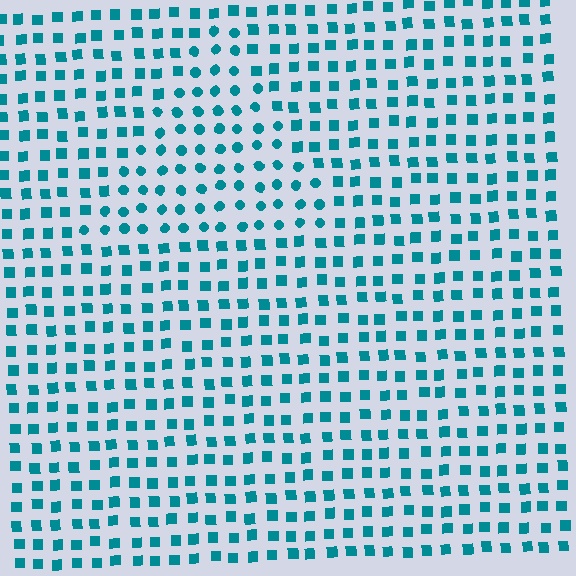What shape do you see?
I see a triangle.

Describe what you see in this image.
The image is filled with small teal elements arranged in a uniform grid. A triangle-shaped region contains circles, while the surrounding area contains squares. The boundary is defined purely by the change in element shape.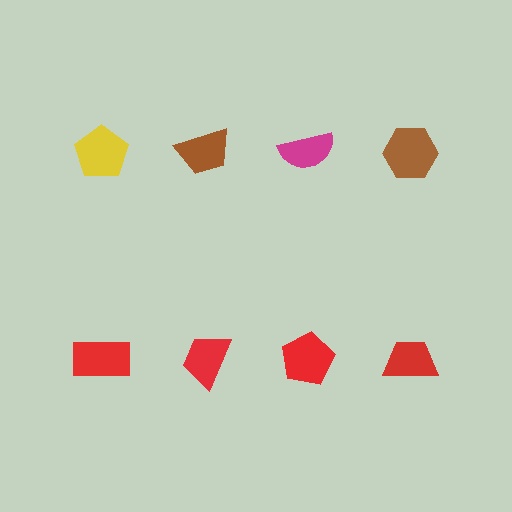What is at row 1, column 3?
A magenta semicircle.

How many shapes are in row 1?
4 shapes.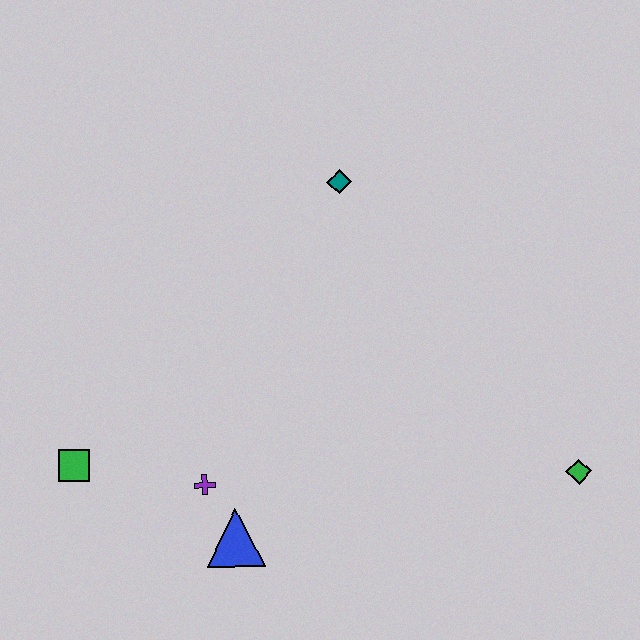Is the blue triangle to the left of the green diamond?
Yes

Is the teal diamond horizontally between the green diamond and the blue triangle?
Yes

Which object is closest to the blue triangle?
The purple cross is closest to the blue triangle.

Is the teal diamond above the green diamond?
Yes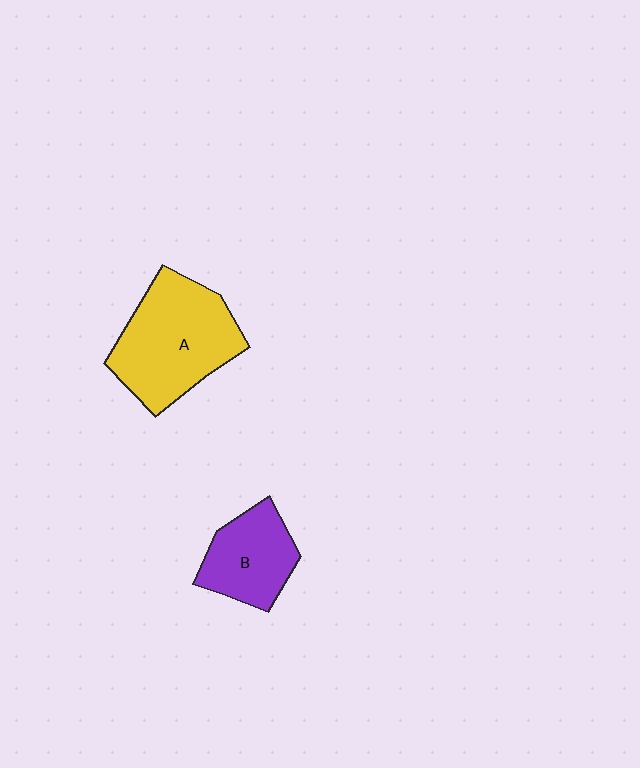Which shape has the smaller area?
Shape B (purple).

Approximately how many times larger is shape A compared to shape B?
Approximately 1.6 times.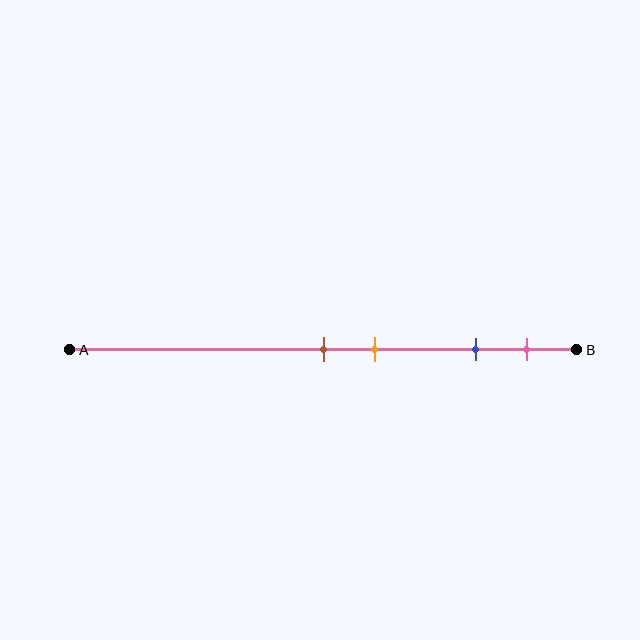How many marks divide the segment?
There are 4 marks dividing the segment.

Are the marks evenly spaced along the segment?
No, the marks are not evenly spaced.